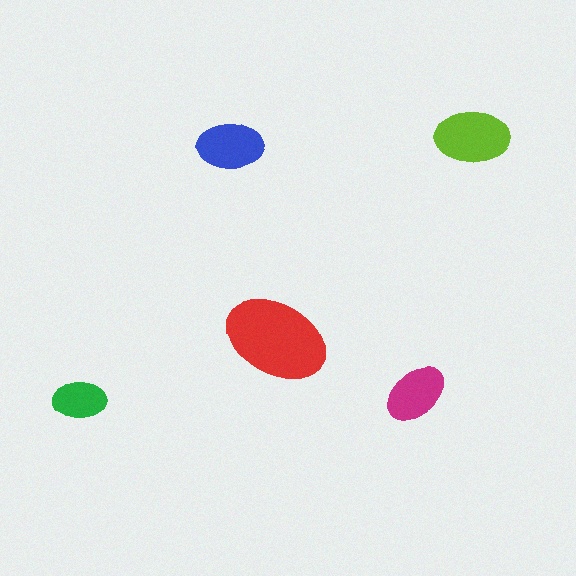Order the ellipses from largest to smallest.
the red one, the lime one, the blue one, the magenta one, the green one.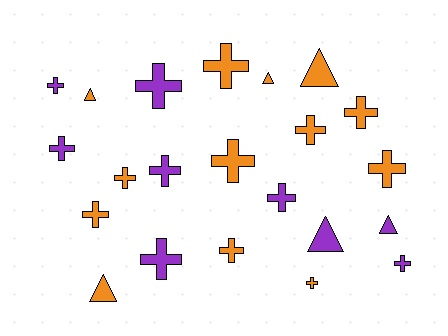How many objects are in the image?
There are 22 objects.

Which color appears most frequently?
Orange, with 13 objects.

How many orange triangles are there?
There are 4 orange triangles.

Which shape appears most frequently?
Cross, with 16 objects.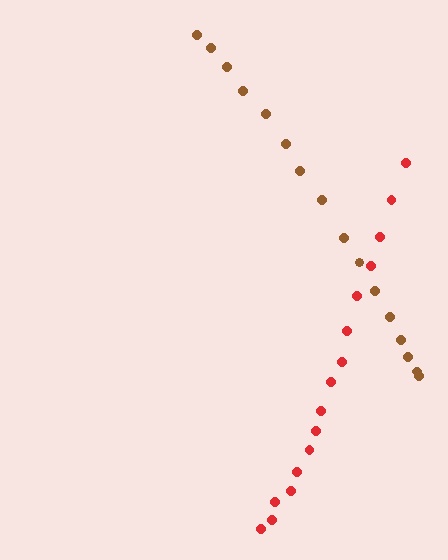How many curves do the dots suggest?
There are 2 distinct paths.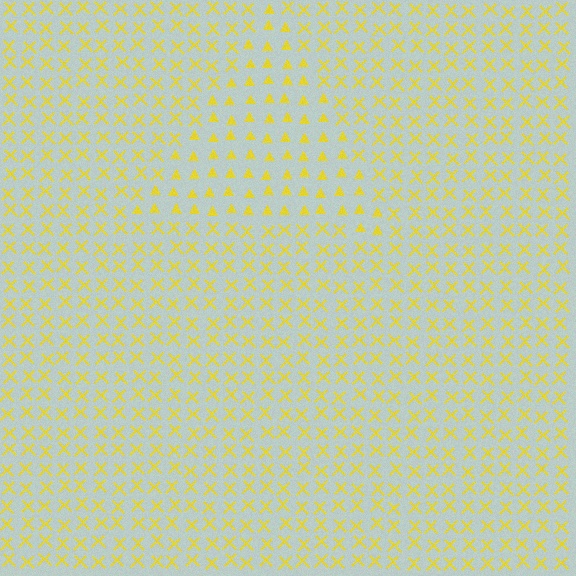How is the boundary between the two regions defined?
The boundary is defined by a change in element shape: triangles inside vs. X marks outside. All elements share the same color and spacing.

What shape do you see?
I see a triangle.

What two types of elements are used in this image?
The image uses triangles inside the triangle region and X marks outside it.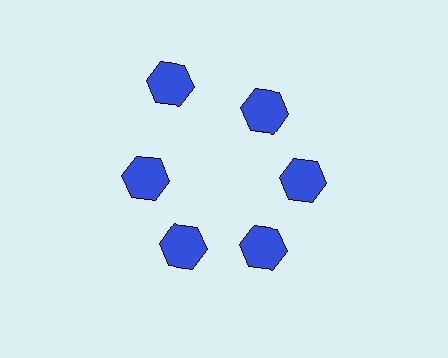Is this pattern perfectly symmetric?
No. The 6 blue hexagons are arranged in a ring, but one element near the 11 o'clock position is pushed outward from the center, breaking the 6-fold rotational symmetry.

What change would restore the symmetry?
The symmetry would be restored by moving it inward, back onto the ring so that all 6 hexagons sit at equal angles and equal distance from the center.